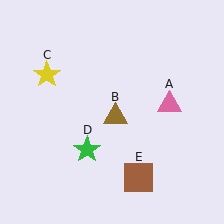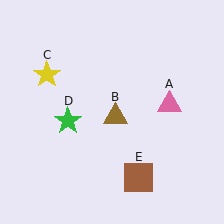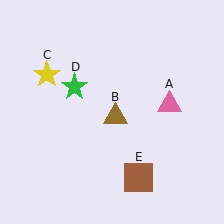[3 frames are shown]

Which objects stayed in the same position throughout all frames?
Pink triangle (object A) and brown triangle (object B) and yellow star (object C) and brown square (object E) remained stationary.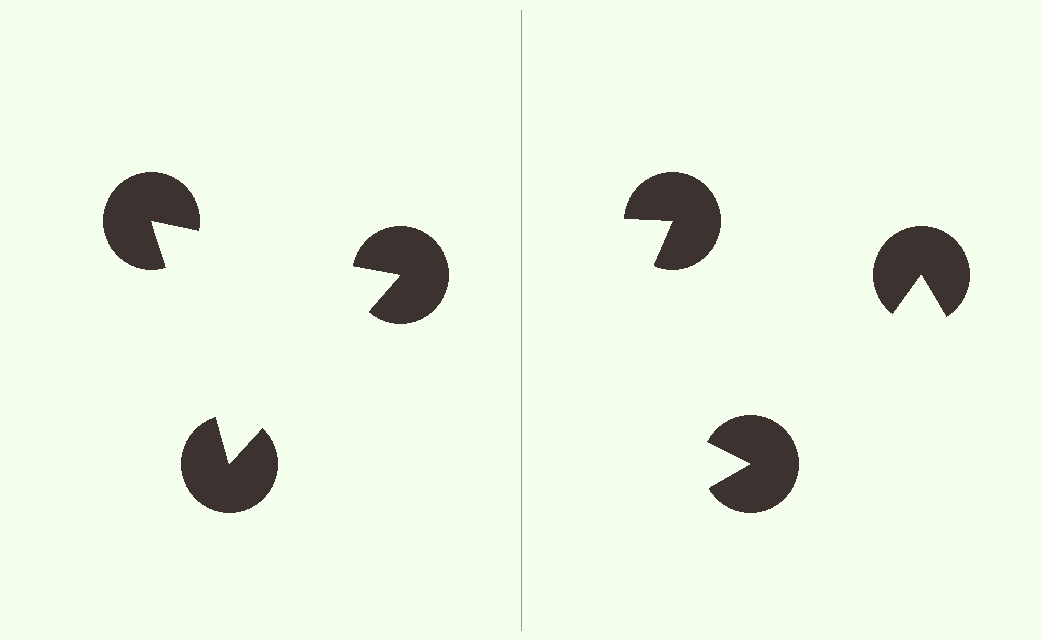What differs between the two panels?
The pac-man discs are positioned identically on both sides; only the wedge orientations differ. On the left they align to a triangle; on the right they are misaligned.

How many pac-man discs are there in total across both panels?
6 — 3 on each side.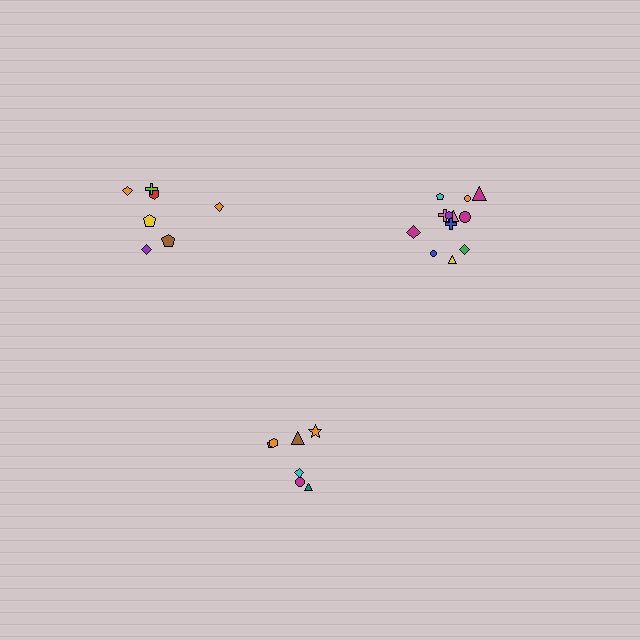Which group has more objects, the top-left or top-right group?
The top-right group.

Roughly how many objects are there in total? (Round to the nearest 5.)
Roughly 25 objects in total.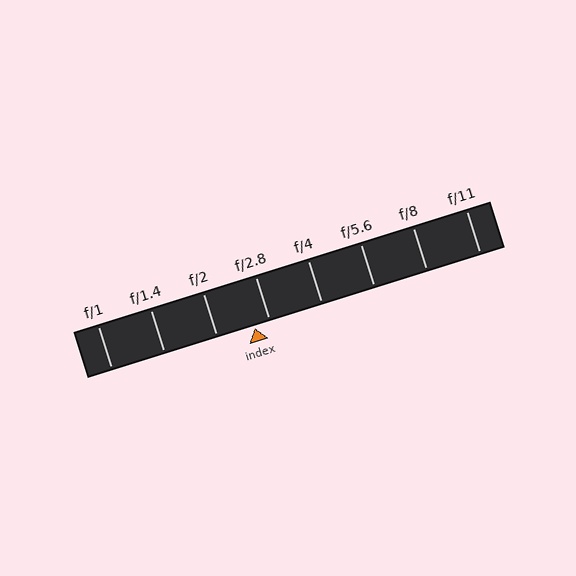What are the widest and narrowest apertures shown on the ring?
The widest aperture shown is f/1 and the narrowest is f/11.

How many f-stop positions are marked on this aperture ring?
There are 8 f-stop positions marked.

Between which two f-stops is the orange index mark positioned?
The index mark is between f/2 and f/2.8.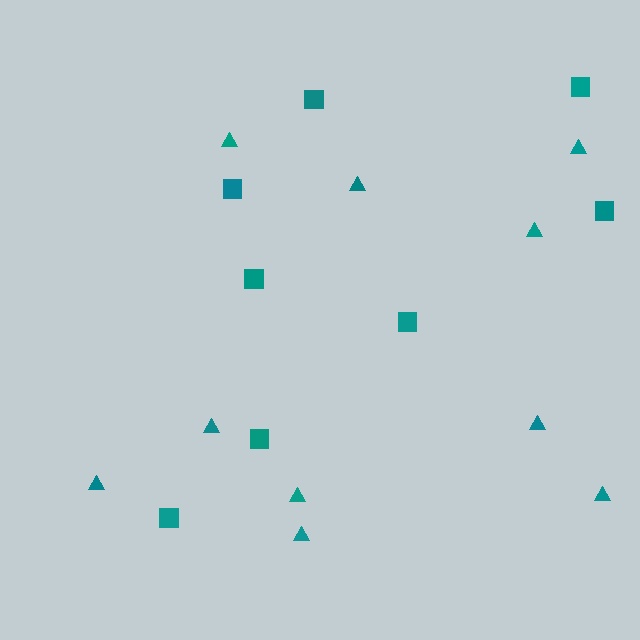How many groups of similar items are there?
There are 2 groups: one group of squares (8) and one group of triangles (10).